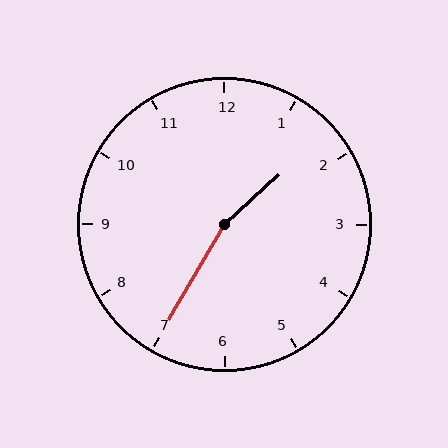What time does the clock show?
1:35.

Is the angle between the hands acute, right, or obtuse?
It is obtuse.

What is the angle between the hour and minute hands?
Approximately 162 degrees.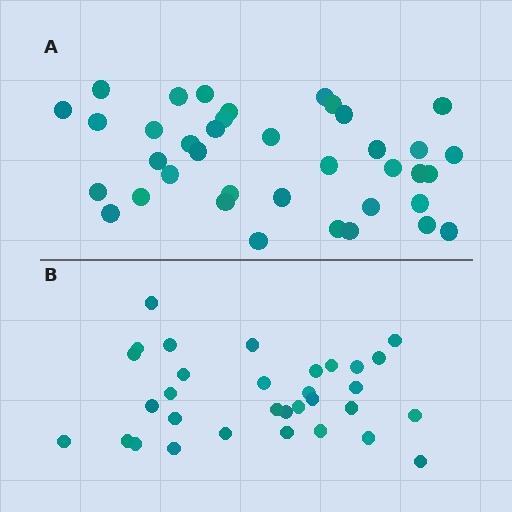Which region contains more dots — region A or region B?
Region A (the top region) has more dots.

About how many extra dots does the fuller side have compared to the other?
Region A has about 6 more dots than region B.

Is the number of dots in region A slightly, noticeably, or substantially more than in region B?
Region A has only slightly more — the two regions are fairly close. The ratio is roughly 1.2 to 1.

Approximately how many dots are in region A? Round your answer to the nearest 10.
About 40 dots. (The exact count is 38, which rounds to 40.)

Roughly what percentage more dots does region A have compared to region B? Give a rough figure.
About 20% more.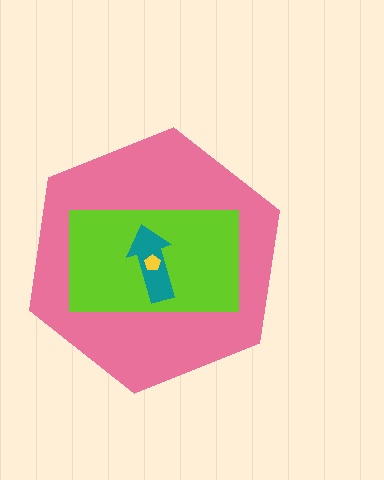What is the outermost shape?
The pink hexagon.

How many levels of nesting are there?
4.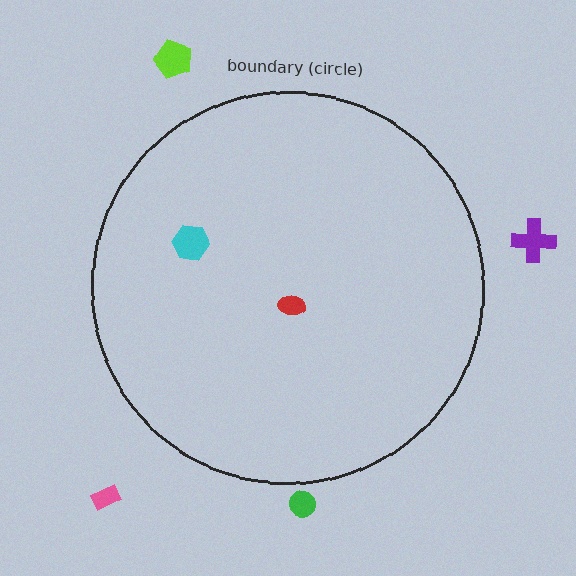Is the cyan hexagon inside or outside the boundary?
Inside.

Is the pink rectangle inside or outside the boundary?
Outside.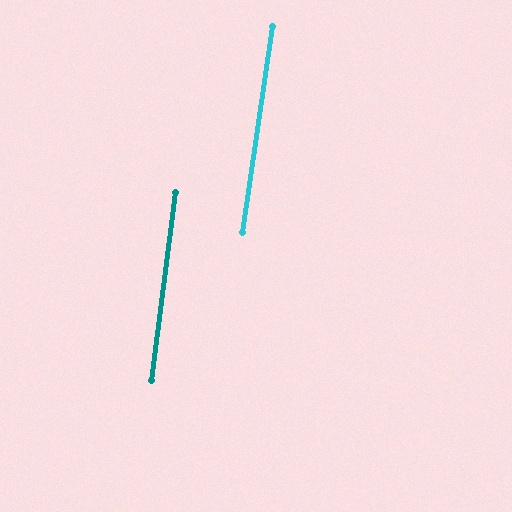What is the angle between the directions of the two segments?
Approximately 1 degree.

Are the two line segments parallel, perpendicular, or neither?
Parallel — their directions differ by only 0.8°.